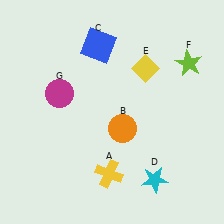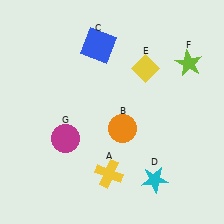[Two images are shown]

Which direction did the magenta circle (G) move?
The magenta circle (G) moved down.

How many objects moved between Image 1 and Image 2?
1 object moved between the two images.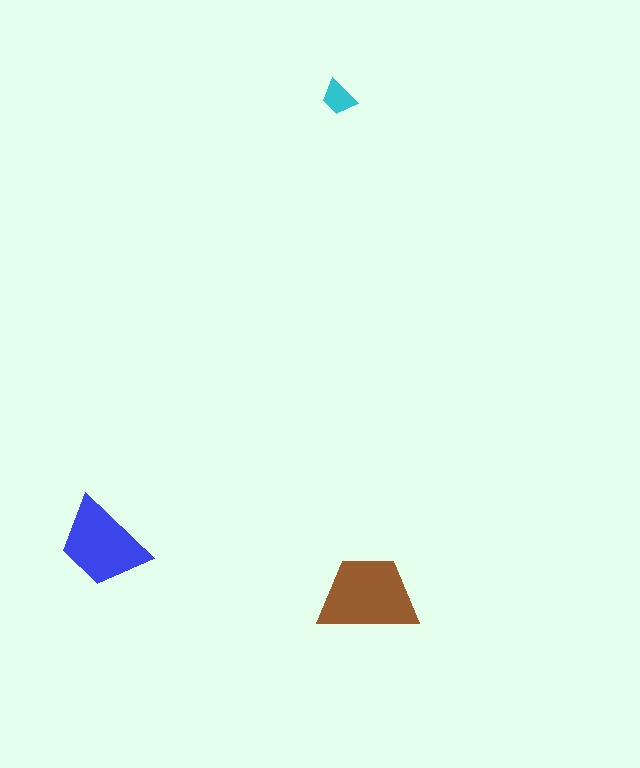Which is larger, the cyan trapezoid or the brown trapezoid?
The brown one.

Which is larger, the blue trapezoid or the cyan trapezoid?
The blue one.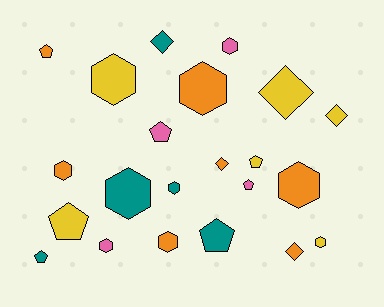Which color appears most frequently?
Orange, with 7 objects.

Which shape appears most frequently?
Hexagon, with 10 objects.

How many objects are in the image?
There are 22 objects.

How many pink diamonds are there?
There are no pink diamonds.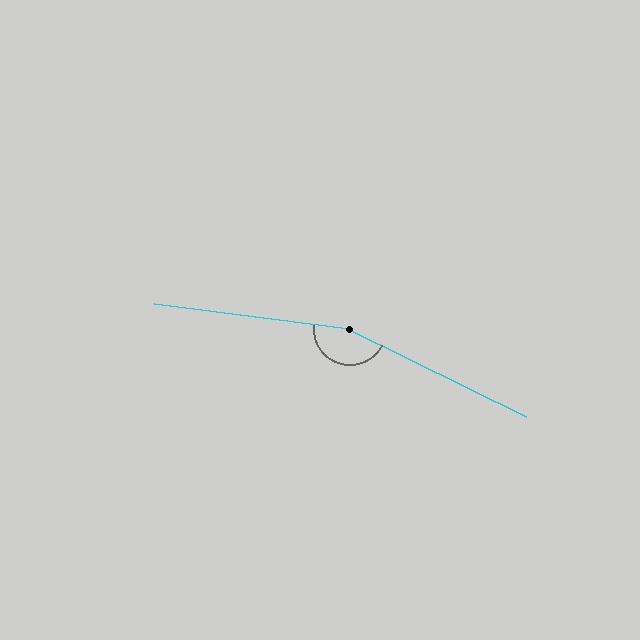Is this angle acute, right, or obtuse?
It is obtuse.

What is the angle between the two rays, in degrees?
Approximately 161 degrees.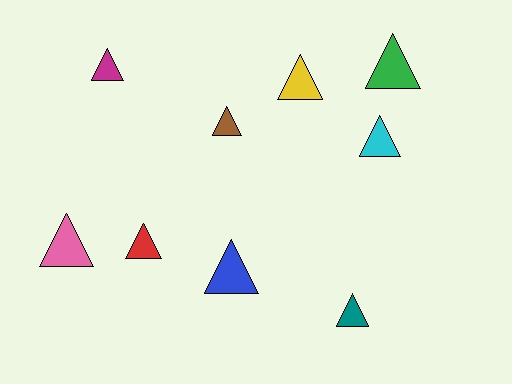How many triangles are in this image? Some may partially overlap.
There are 9 triangles.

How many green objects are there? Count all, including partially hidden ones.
There is 1 green object.